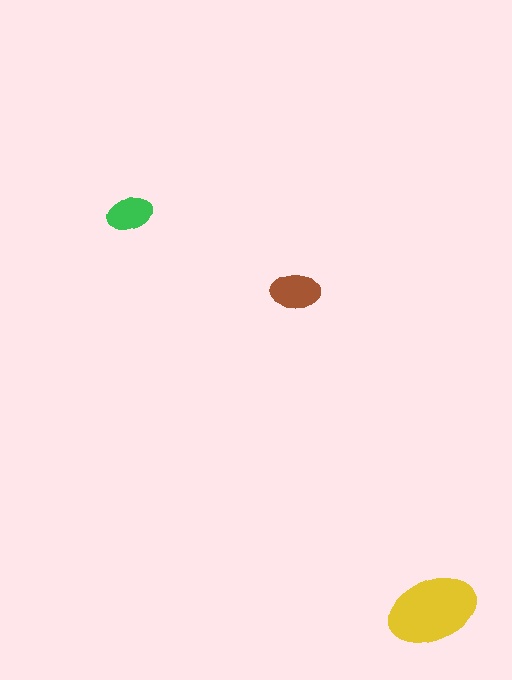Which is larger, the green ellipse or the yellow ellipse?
The yellow one.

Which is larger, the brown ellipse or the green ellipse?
The brown one.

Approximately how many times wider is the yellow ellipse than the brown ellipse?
About 2 times wider.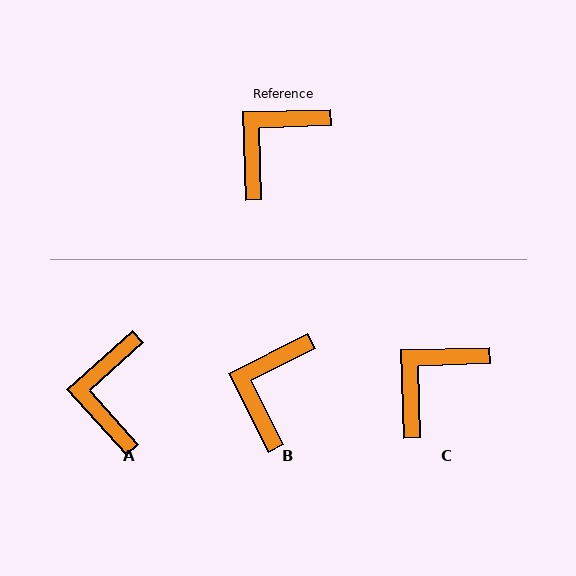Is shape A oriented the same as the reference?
No, it is off by about 41 degrees.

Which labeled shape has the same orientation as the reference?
C.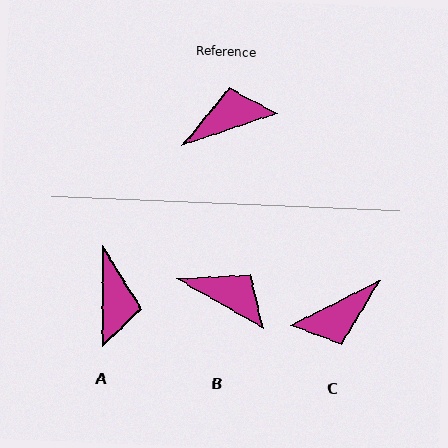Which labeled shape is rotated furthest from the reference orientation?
C, about 172 degrees away.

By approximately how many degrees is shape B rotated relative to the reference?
Approximately 48 degrees clockwise.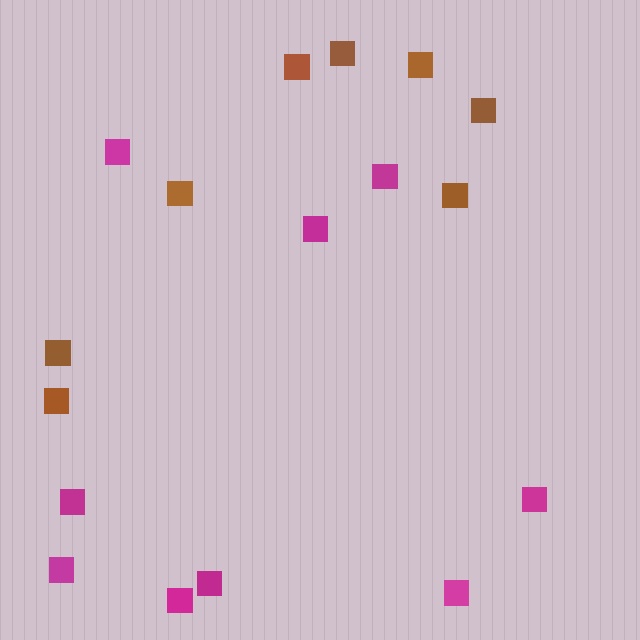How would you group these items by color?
There are 2 groups: one group of magenta squares (9) and one group of brown squares (8).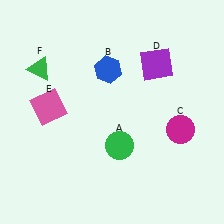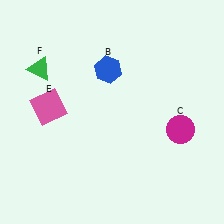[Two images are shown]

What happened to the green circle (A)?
The green circle (A) was removed in Image 2. It was in the bottom-right area of Image 1.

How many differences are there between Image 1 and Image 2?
There are 2 differences between the two images.